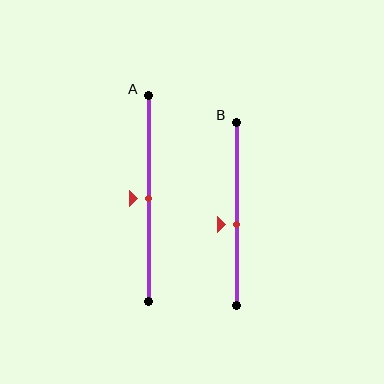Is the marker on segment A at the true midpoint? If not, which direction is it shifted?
Yes, the marker on segment A is at the true midpoint.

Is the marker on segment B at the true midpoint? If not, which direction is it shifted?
No, the marker on segment B is shifted downward by about 6% of the segment length.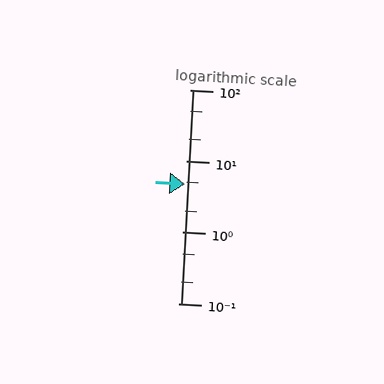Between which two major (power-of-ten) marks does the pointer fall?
The pointer is between 1 and 10.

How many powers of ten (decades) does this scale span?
The scale spans 3 decades, from 0.1 to 100.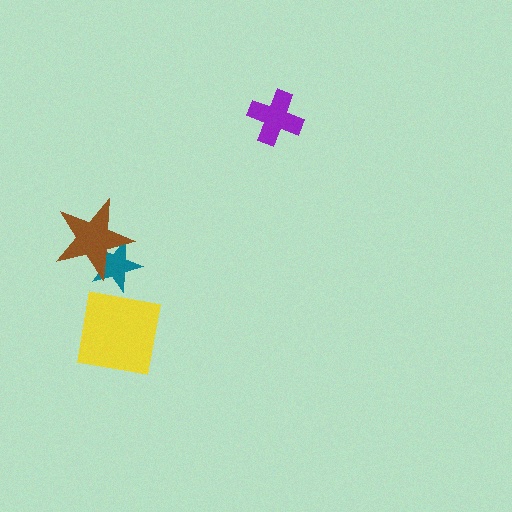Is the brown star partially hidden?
No, no other shape covers it.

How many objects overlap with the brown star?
1 object overlaps with the brown star.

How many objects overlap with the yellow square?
0 objects overlap with the yellow square.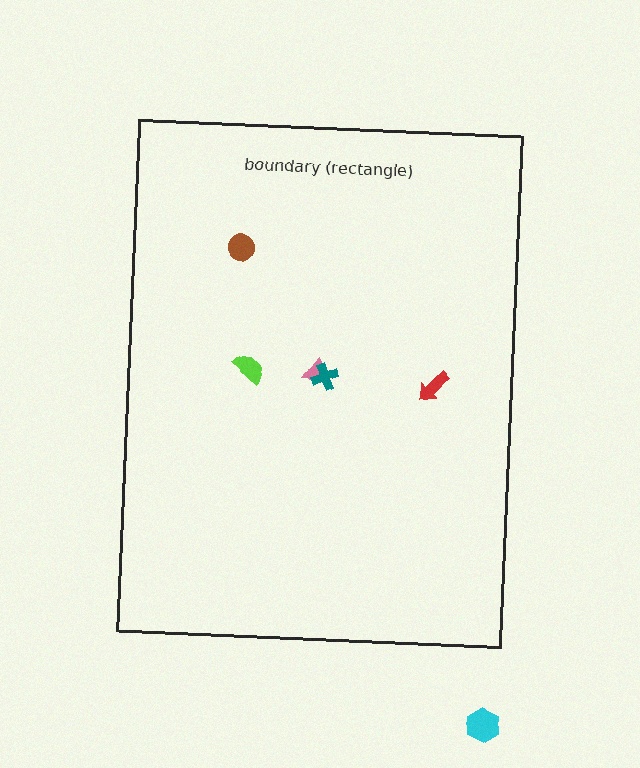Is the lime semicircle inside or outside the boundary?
Inside.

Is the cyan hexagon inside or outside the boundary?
Outside.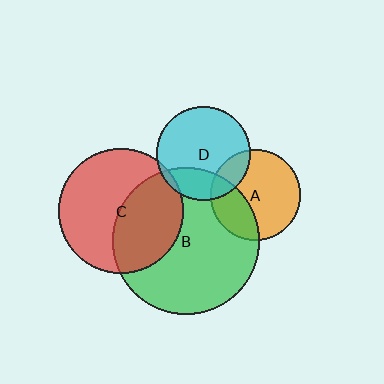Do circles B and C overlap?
Yes.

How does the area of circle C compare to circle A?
Approximately 1.9 times.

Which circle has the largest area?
Circle B (green).